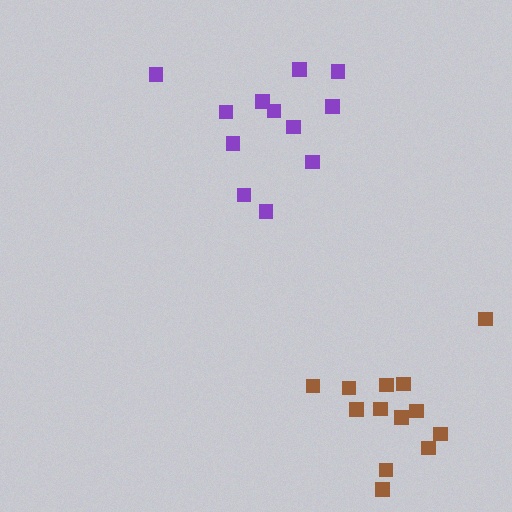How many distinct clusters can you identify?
There are 2 distinct clusters.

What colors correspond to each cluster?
The clusters are colored: brown, purple.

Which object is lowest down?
The brown cluster is bottommost.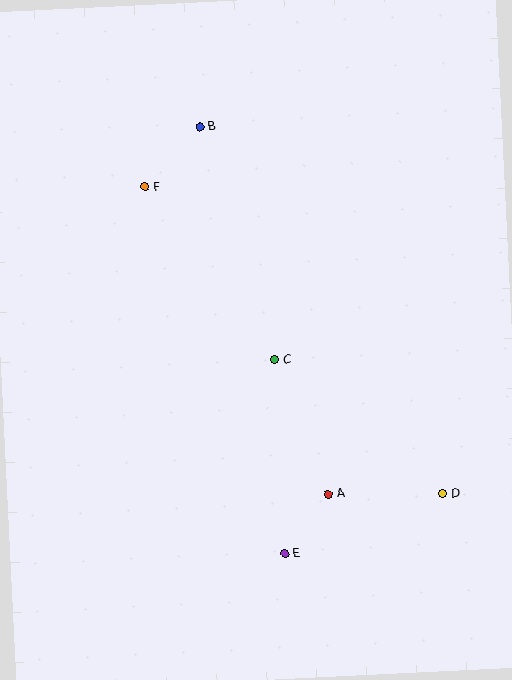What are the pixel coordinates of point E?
Point E is at (285, 553).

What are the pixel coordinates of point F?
Point F is at (145, 187).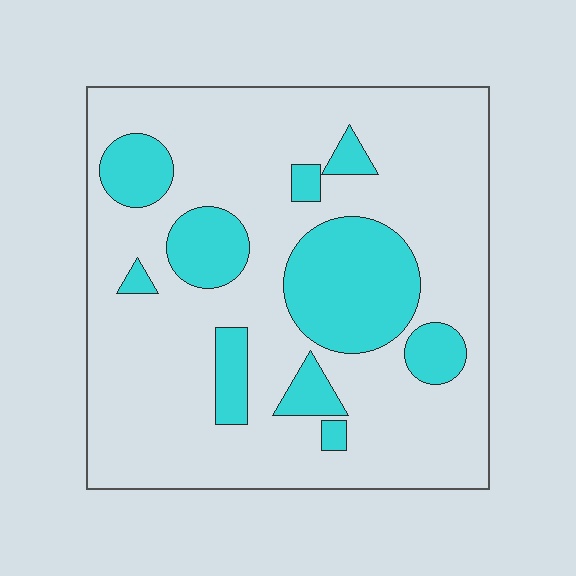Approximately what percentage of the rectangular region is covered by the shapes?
Approximately 25%.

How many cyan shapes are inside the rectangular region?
10.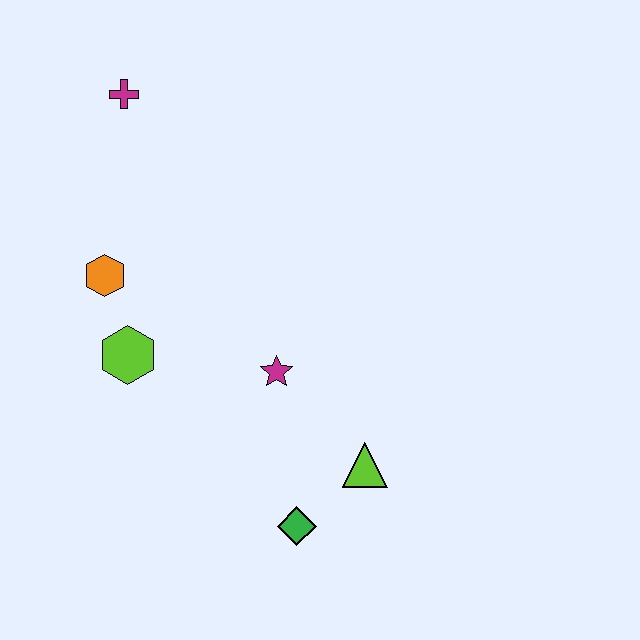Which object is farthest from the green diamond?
The magenta cross is farthest from the green diamond.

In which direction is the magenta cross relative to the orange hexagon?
The magenta cross is above the orange hexagon.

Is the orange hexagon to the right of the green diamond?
No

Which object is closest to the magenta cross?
The orange hexagon is closest to the magenta cross.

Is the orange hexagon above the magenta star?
Yes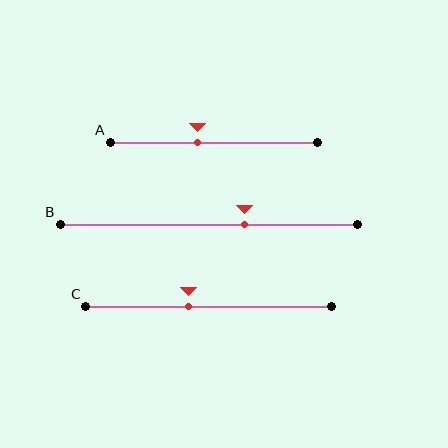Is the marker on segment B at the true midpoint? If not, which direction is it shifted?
No, the marker on segment B is shifted to the right by about 12% of the segment length.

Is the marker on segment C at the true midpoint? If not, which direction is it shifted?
No, the marker on segment C is shifted to the left by about 8% of the segment length.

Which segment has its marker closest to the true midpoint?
Segment A has its marker closest to the true midpoint.